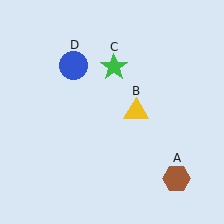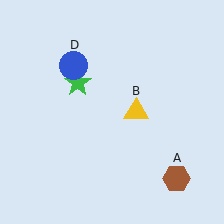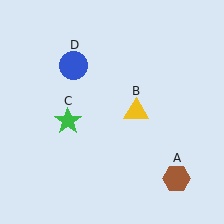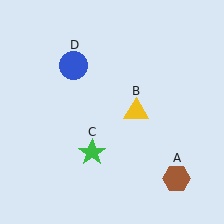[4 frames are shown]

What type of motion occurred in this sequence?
The green star (object C) rotated counterclockwise around the center of the scene.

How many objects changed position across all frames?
1 object changed position: green star (object C).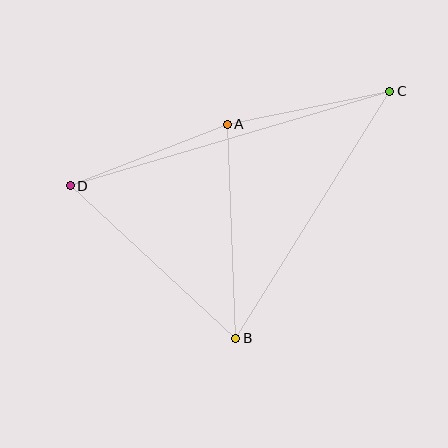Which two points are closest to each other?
Points A and C are closest to each other.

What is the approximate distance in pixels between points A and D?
The distance between A and D is approximately 169 pixels.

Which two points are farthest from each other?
Points C and D are farthest from each other.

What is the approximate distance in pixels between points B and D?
The distance between B and D is approximately 225 pixels.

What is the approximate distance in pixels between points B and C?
The distance between B and C is approximately 291 pixels.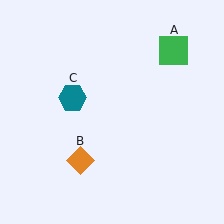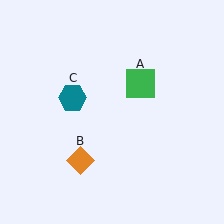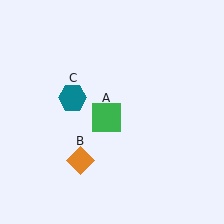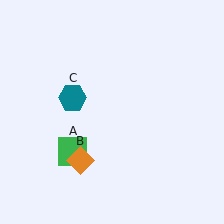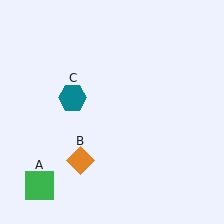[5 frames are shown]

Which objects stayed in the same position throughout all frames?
Orange diamond (object B) and teal hexagon (object C) remained stationary.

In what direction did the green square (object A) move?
The green square (object A) moved down and to the left.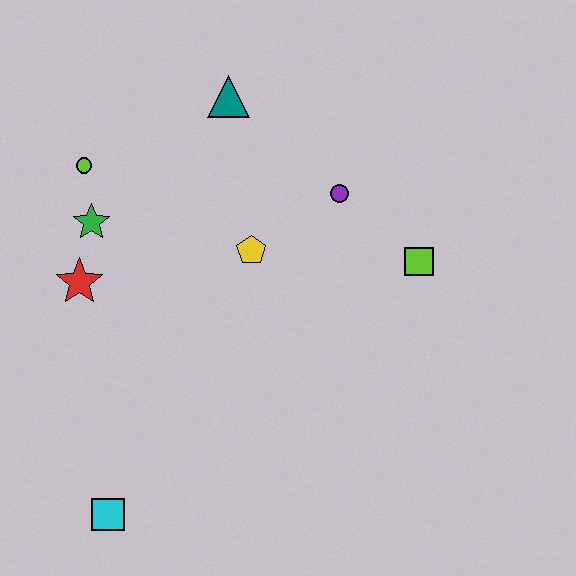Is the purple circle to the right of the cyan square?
Yes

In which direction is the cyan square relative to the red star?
The cyan square is below the red star.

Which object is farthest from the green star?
The lime square is farthest from the green star.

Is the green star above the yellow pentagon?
Yes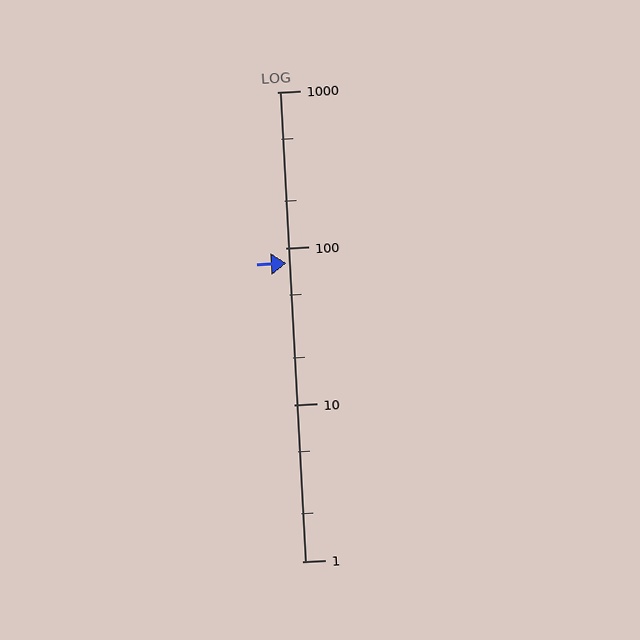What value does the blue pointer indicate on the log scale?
The pointer indicates approximately 80.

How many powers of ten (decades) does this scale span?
The scale spans 3 decades, from 1 to 1000.